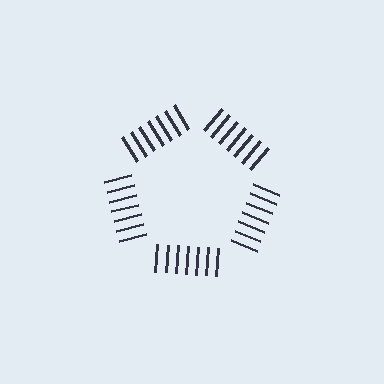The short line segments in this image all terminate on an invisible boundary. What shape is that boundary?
An illusory pentagon — the line segments terminate on its edges but no continuous stroke is drawn.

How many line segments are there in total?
35 — 7 along each of the 5 edges.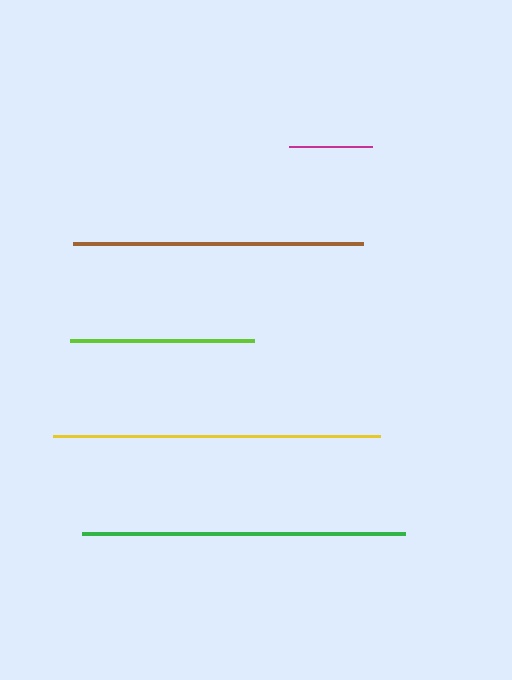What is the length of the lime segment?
The lime segment is approximately 183 pixels long.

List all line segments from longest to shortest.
From longest to shortest: yellow, green, brown, lime, magenta.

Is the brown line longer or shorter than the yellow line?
The yellow line is longer than the brown line.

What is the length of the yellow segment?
The yellow segment is approximately 327 pixels long.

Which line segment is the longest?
The yellow line is the longest at approximately 327 pixels.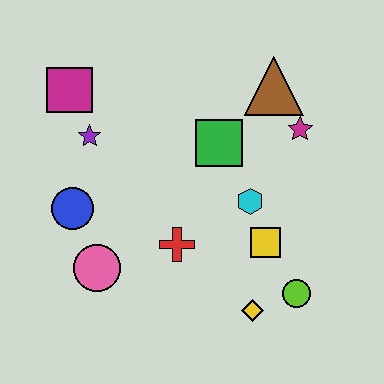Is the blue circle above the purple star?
No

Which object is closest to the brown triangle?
The magenta star is closest to the brown triangle.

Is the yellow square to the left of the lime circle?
Yes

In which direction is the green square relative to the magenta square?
The green square is to the right of the magenta square.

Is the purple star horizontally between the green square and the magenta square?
Yes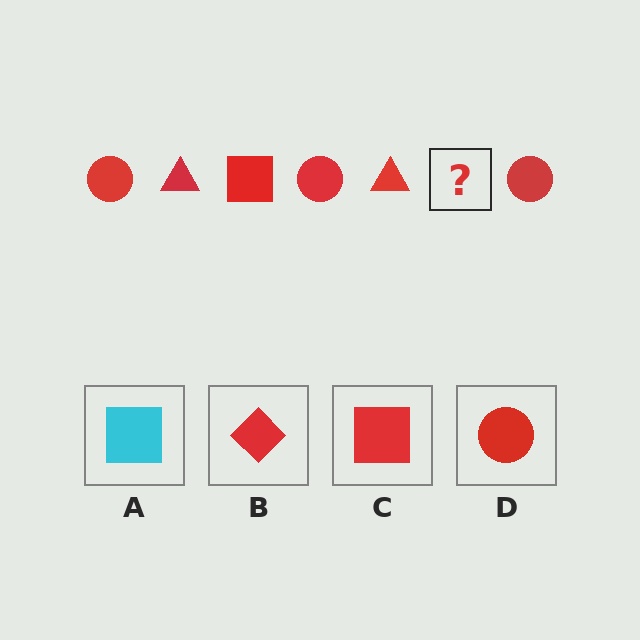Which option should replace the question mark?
Option C.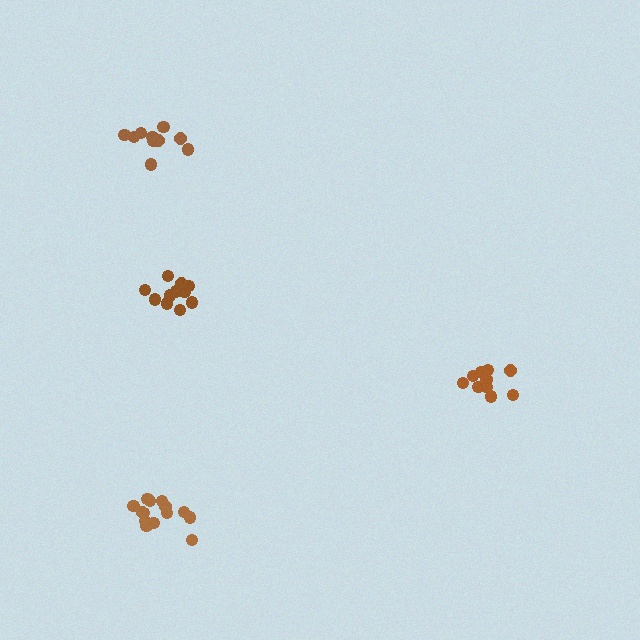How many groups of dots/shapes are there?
There are 4 groups.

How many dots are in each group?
Group 1: 11 dots, Group 2: 14 dots, Group 3: 10 dots, Group 4: 10 dots (45 total).